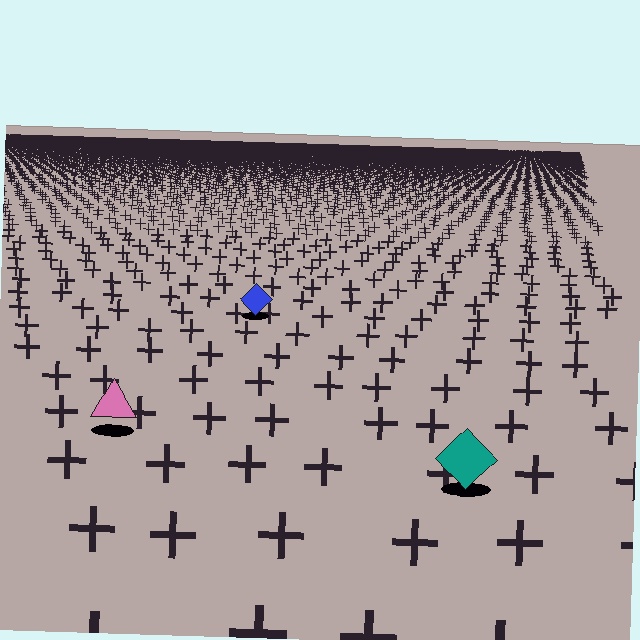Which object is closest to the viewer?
The teal diamond is closest. The texture marks near it are larger and more spread out.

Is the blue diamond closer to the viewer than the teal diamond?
No. The teal diamond is closer — you can tell from the texture gradient: the ground texture is coarser near it.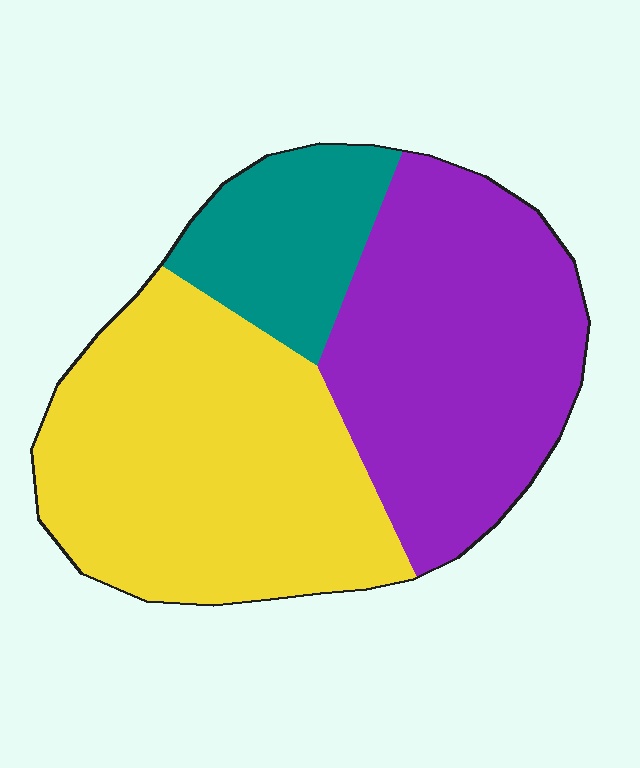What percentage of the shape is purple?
Purple covers about 40% of the shape.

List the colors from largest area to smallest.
From largest to smallest: yellow, purple, teal.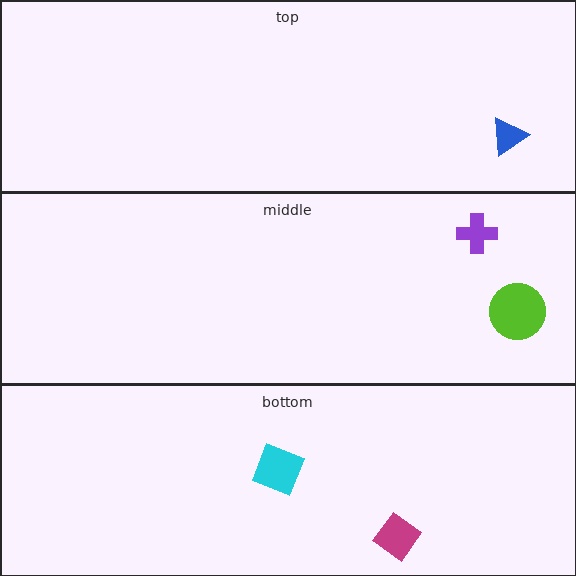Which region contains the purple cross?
The middle region.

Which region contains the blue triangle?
The top region.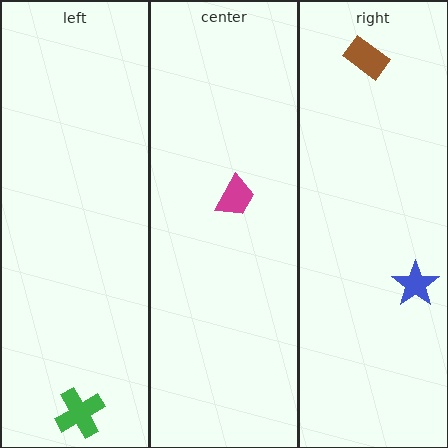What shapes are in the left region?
The green cross.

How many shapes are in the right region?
2.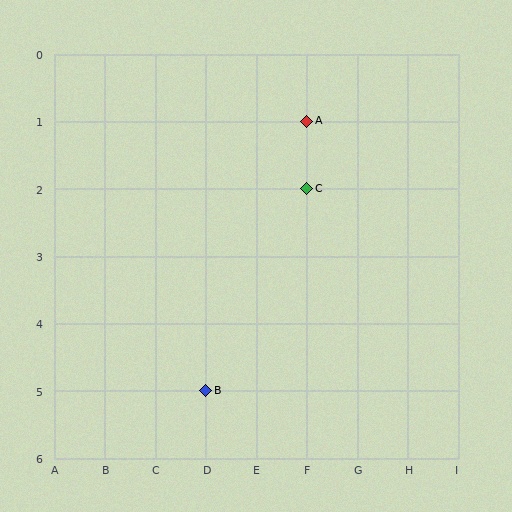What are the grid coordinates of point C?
Point C is at grid coordinates (F, 2).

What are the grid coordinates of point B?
Point B is at grid coordinates (D, 5).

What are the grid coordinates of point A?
Point A is at grid coordinates (F, 1).